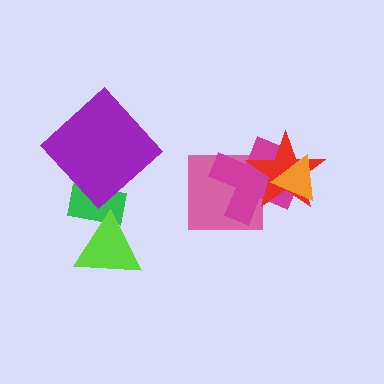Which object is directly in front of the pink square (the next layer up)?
The magenta cross is directly in front of the pink square.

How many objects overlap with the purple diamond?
1 object overlaps with the purple diamond.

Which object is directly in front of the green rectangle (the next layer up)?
The lime triangle is directly in front of the green rectangle.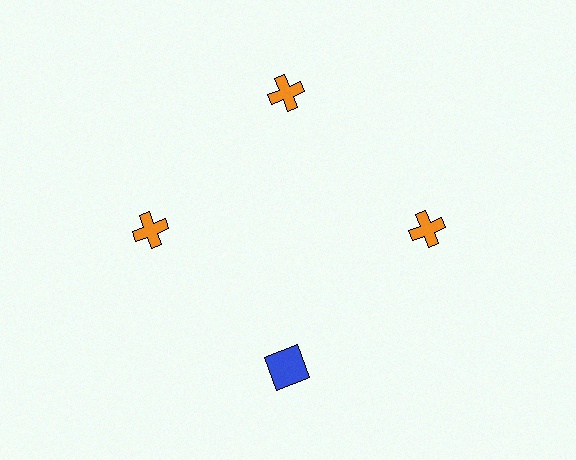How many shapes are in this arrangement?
There are 4 shapes arranged in a ring pattern.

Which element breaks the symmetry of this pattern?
The blue square at roughly the 6 o'clock position breaks the symmetry. All other shapes are orange crosses.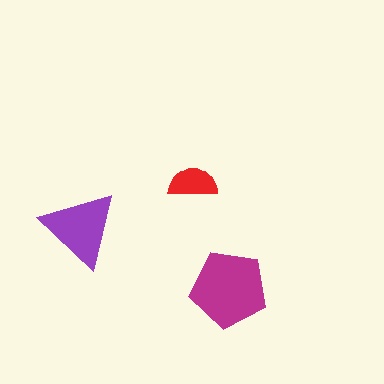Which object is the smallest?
The red semicircle.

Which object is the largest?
The magenta pentagon.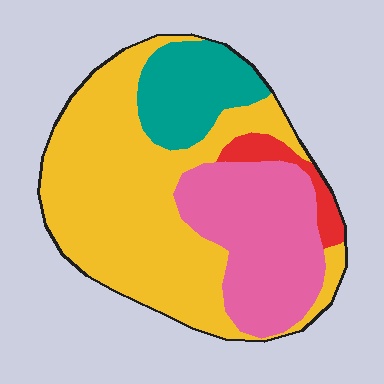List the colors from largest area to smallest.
From largest to smallest: yellow, pink, teal, red.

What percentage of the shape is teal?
Teal covers about 15% of the shape.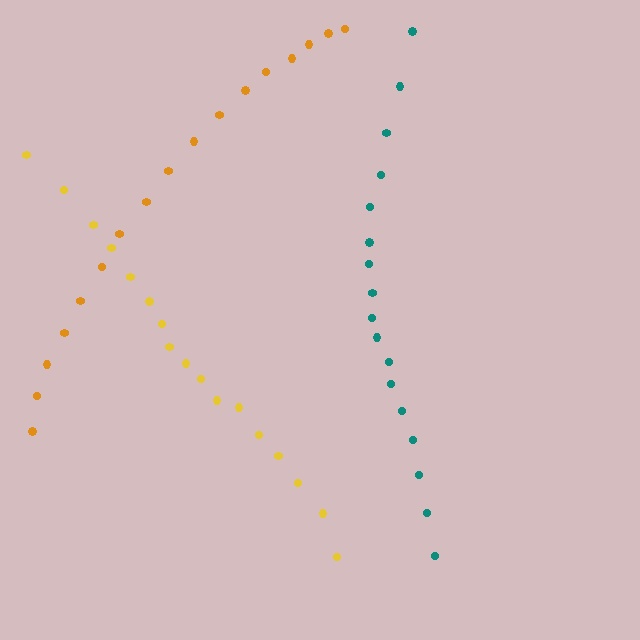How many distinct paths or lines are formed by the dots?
There are 3 distinct paths.